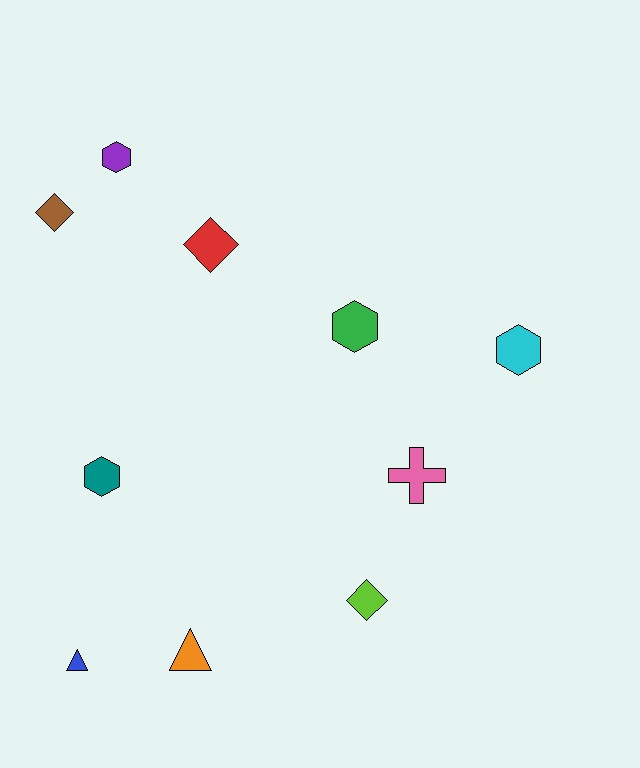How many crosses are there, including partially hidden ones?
There is 1 cross.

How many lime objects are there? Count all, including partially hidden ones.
There is 1 lime object.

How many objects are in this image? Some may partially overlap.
There are 10 objects.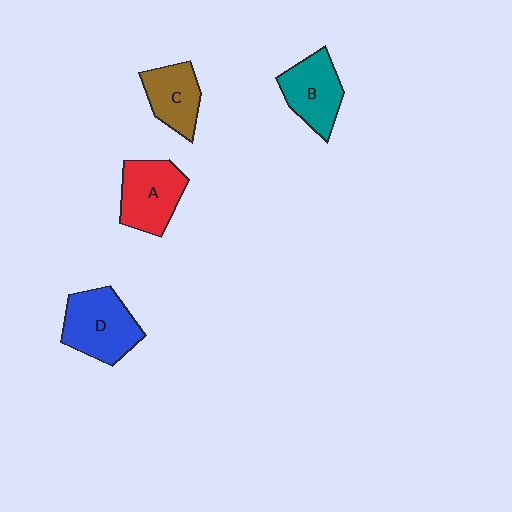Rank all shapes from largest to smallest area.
From largest to smallest: D (blue), A (red), B (teal), C (brown).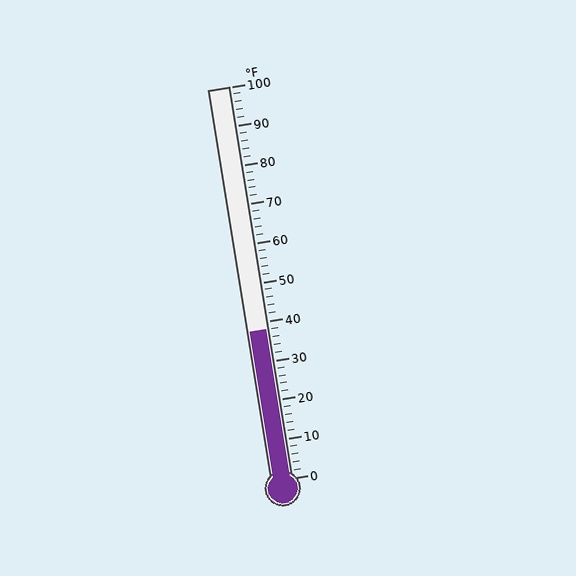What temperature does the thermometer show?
The thermometer shows approximately 38°F.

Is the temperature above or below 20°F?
The temperature is above 20°F.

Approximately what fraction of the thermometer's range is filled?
The thermometer is filled to approximately 40% of its range.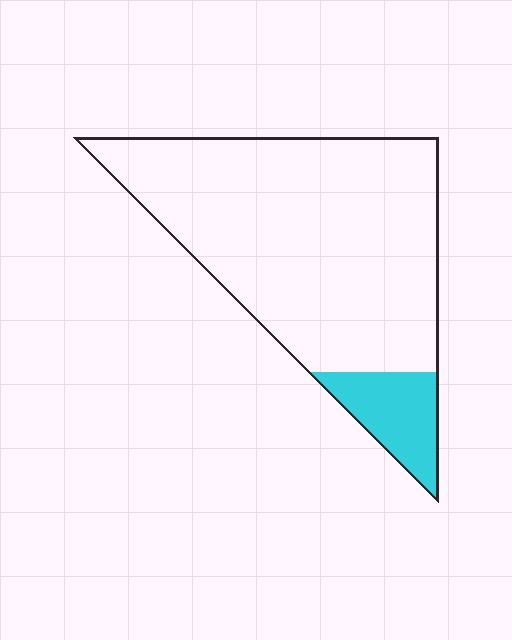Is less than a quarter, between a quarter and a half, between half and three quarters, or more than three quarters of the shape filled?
Less than a quarter.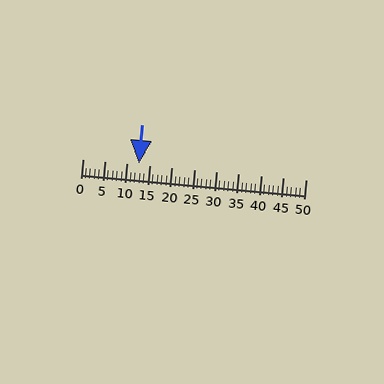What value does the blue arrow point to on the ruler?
The blue arrow points to approximately 13.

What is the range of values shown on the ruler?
The ruler shows values from 0 to 50.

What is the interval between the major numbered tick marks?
The major tick marks are spaced 5 units apart.